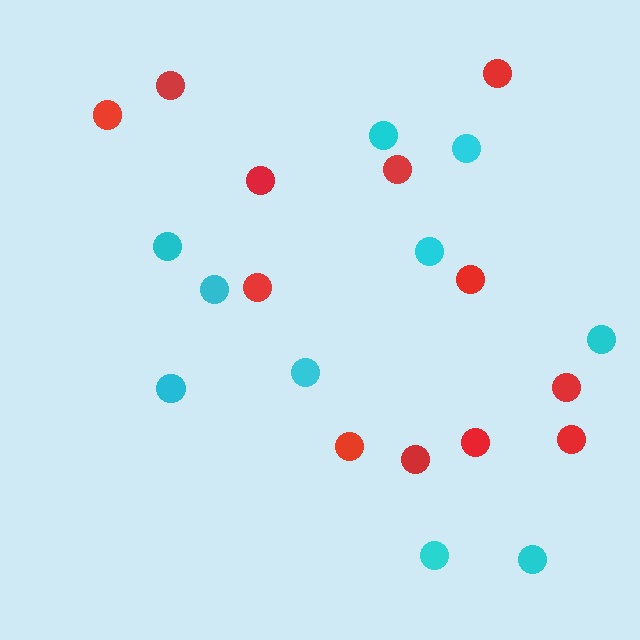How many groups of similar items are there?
There are 2 groups: one group of red circles (12) and one group of cyan circles (10).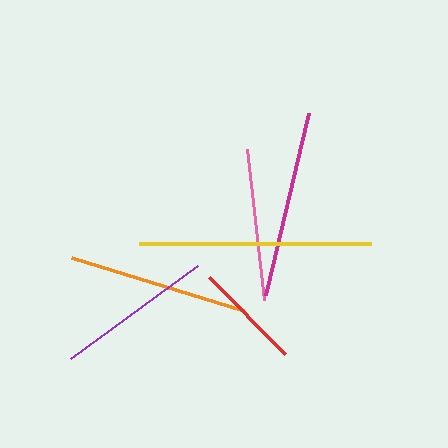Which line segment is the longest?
The yellow line is the longest at approximately 232 pixels.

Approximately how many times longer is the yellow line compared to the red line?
The yellow line is approximately 2.1 times the length of the red line.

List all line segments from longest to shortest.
From longest to shortest: yellow, magenta, orange, purple, pink, red.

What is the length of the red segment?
The red segment is approximately 108 pixels long.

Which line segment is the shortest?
The red line is the shortest at approximately 108 pixels.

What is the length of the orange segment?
The orange segment is approximately 180 pixels long.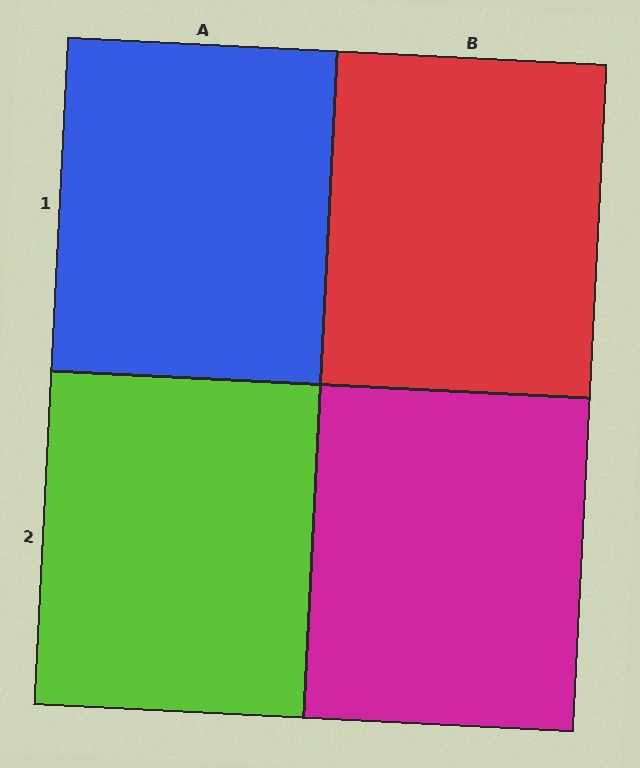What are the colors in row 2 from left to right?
Lime, magenta.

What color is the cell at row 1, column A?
Blue.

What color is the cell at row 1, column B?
Red.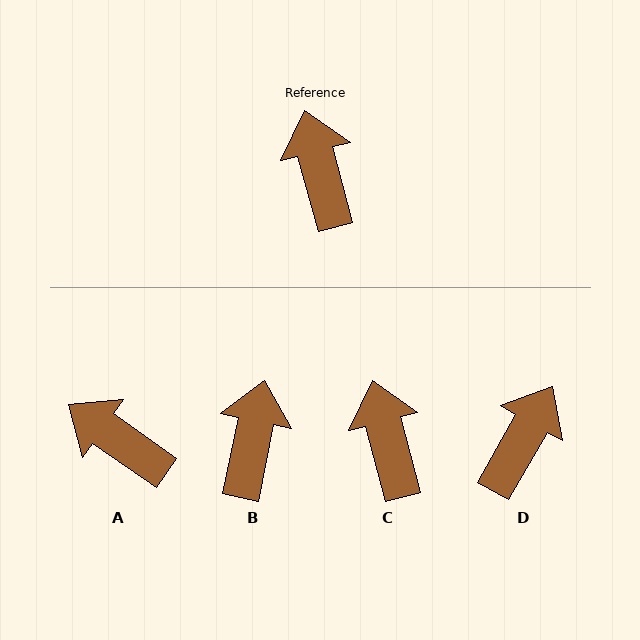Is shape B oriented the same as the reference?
No, it is off by about 26 degrees.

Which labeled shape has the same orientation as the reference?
C.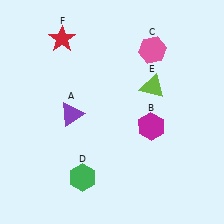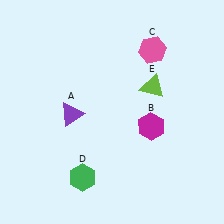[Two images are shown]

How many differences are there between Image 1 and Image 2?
There is 1 difference between the two images.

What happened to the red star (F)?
The red star (F) was removed in Image 2. It was in the top-left area of Image 1.